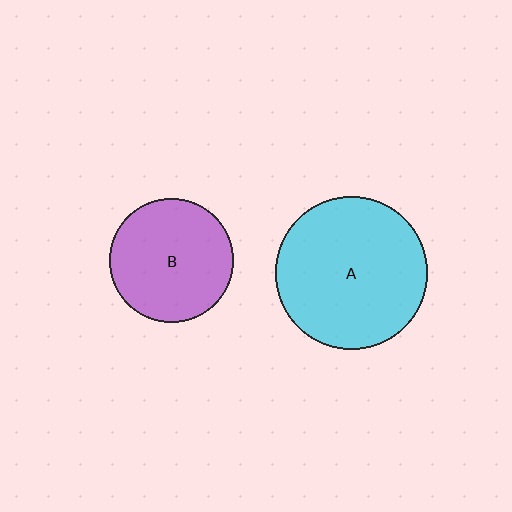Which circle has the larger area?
Circle A (cyan).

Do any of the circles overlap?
No, none of the circles overlap.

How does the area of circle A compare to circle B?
Approximately 1.5 times.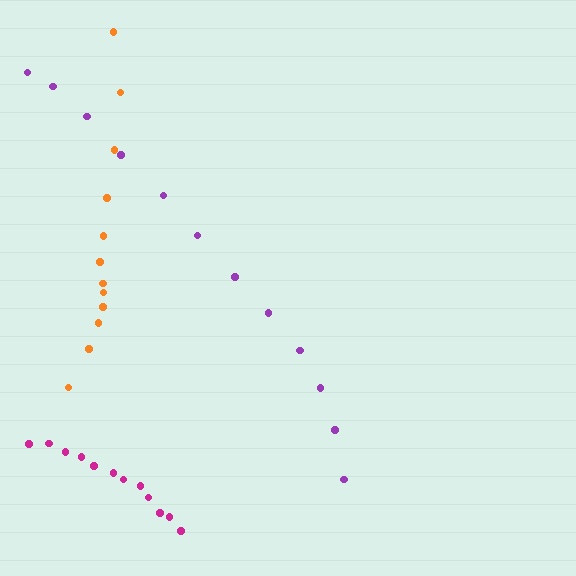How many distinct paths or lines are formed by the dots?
There are 3 distinct paths.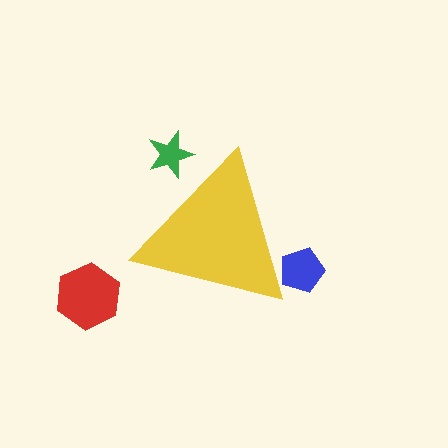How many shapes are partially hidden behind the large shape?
2 shapes are partially hidden.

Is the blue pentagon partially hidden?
Yes, the blue pentagon is partially hidden behind the yellow triangle.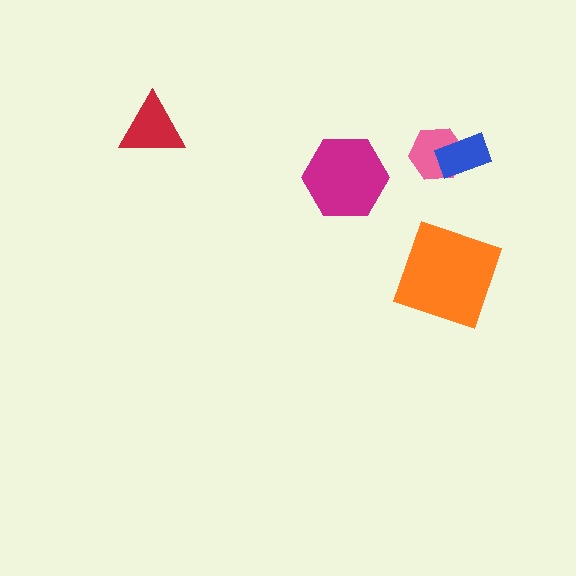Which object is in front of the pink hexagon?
The blue rectangle is in front of the pink hexagon.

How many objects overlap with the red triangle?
0 objects overlap with the red triangle.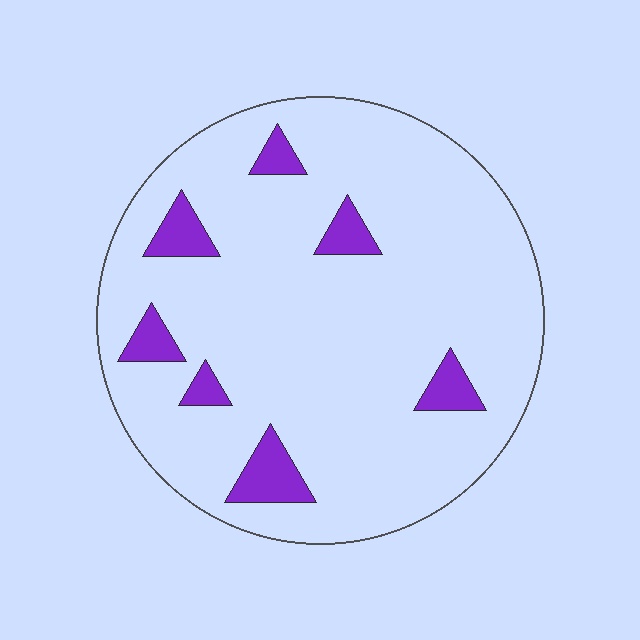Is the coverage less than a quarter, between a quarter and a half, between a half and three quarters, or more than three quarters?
Less than a quarter.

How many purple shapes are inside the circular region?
7.